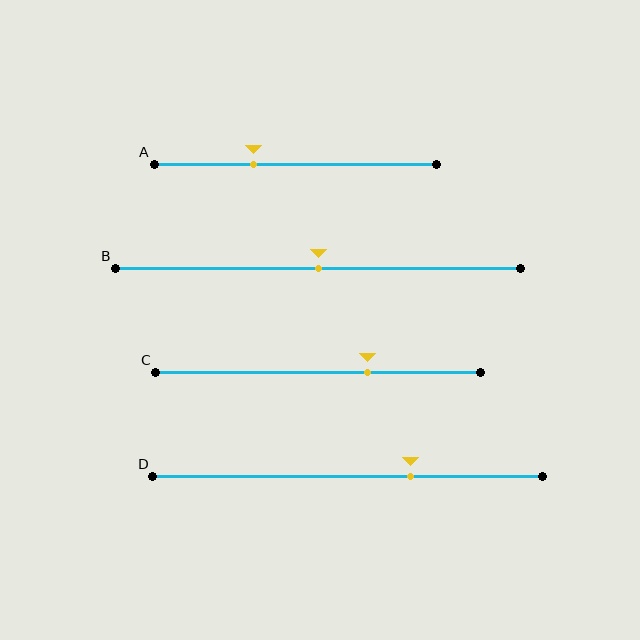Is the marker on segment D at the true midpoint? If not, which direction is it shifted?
No, the marker on segment D is shifted to the right by about 16% of the segment length.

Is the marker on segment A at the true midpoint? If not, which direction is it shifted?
No, the marker on segment A is shifted to the left by about 15% of the segment length.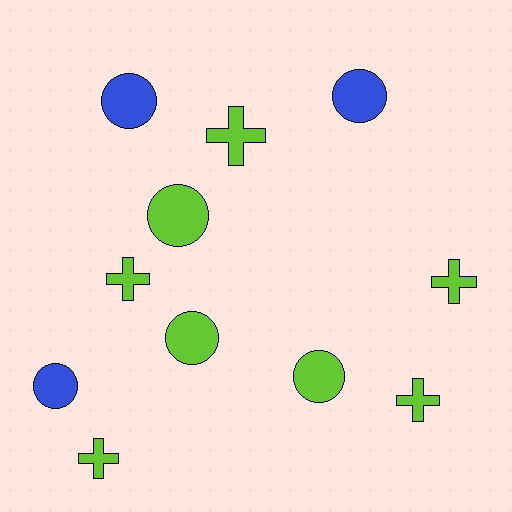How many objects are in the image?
There are 11 objects.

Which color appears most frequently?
Lime, with 8 objects.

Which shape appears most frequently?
Circle, with 6 objects.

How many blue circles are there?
There are 3 blue circles.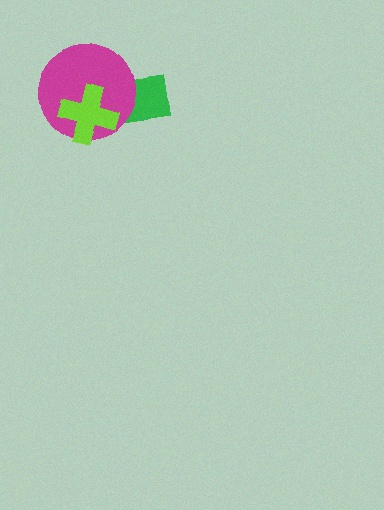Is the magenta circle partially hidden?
Yes, it is partially covered by another shape.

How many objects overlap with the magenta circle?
2 objects overlap with the magenta circle.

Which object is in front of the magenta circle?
The lime cross is in front of the magenta circle.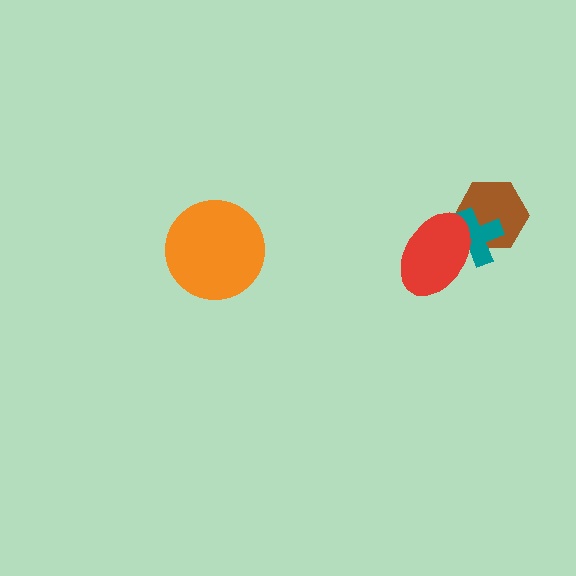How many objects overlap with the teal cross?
2 objects overlap with the teal cross.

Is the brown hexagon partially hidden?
Yes, it is partially covered by another shape.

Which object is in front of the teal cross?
The red ellipse is in front of the teal cross.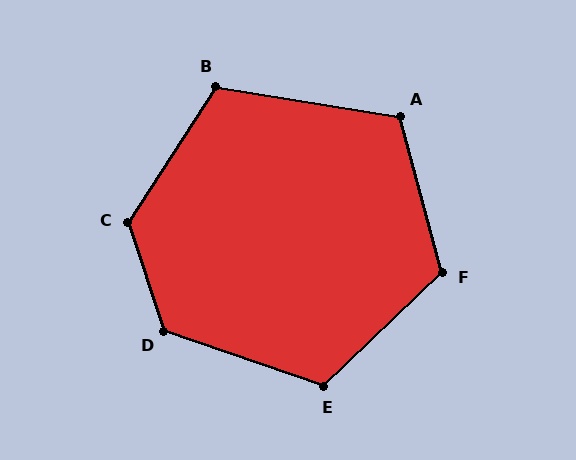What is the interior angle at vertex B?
Approximately 114 degrees (obtuse).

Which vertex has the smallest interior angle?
A, at approximately 114 degrees.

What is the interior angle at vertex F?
Approximately 119 degrees (obtuse).